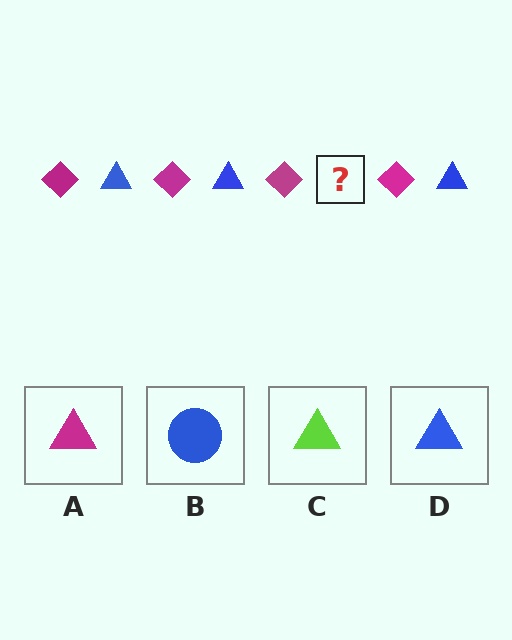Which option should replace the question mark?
Option D.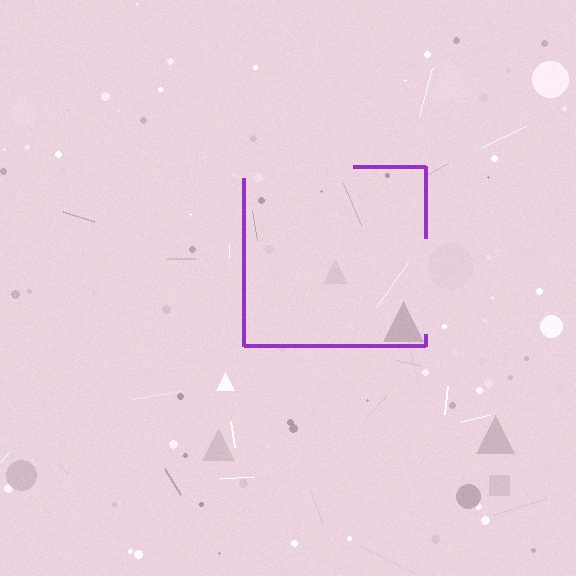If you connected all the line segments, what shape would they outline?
They would outline a square.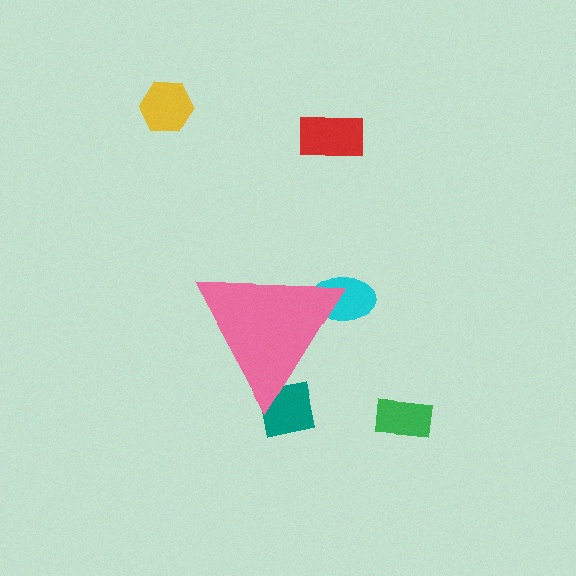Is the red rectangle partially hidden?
No, the red rectangle is fully visible.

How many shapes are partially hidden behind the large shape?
2 shapes are partially hidden.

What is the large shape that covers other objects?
A pink triangle.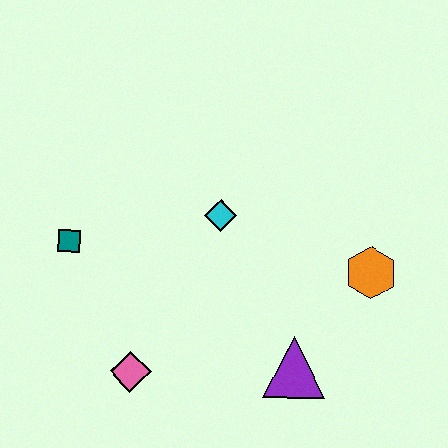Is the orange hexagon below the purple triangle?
No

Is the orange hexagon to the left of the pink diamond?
No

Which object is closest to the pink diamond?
The teal square is closest to the pink diamond.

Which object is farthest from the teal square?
The orange hexagon is farthest from the teal square.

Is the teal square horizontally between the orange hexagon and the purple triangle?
No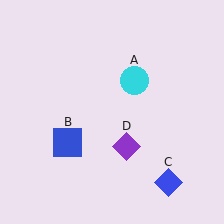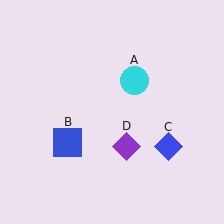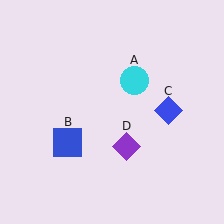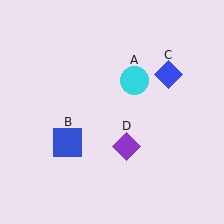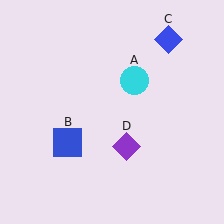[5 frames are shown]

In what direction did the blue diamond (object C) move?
The blue diamond (object C) moved up.